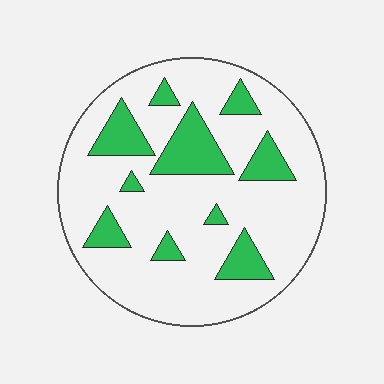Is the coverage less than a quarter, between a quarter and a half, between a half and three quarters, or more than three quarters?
Less than a quarter.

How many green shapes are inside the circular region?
10.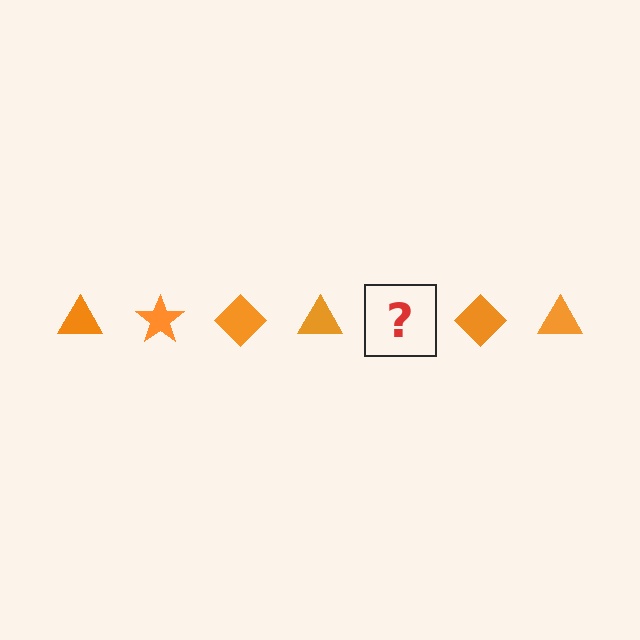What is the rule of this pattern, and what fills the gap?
The rule is that the pattern cycles through triangle, star, diamond shapes in orange. The gap should be filled with an orange star.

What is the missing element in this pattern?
The missing element is an orange star.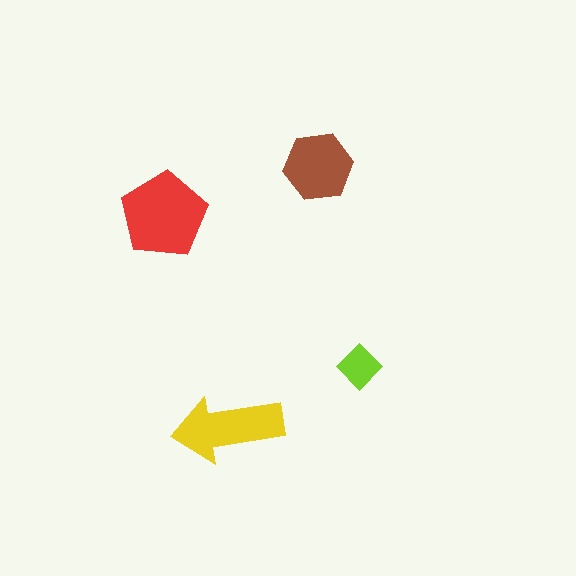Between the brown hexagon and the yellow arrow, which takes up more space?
The yellow arrow.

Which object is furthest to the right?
The lime diamond is rightmost.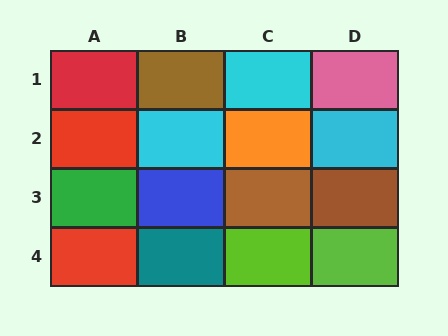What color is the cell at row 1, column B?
Brown.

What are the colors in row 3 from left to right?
Green, blue, brown, brown.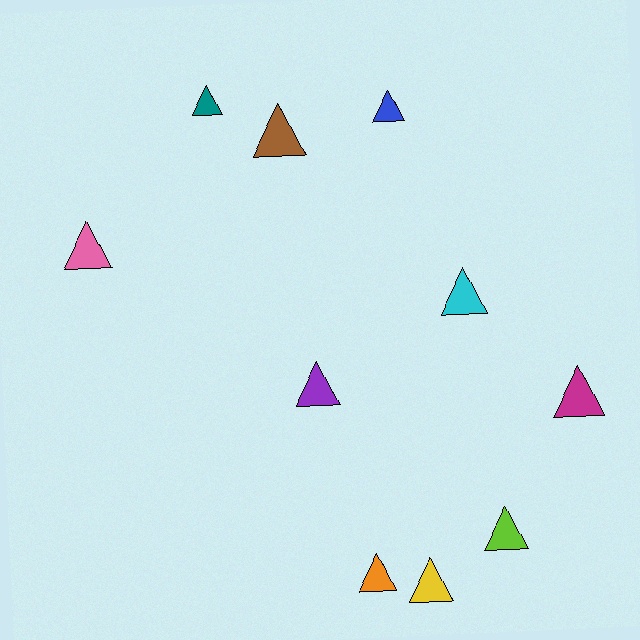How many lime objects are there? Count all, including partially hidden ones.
There is 1 lime object.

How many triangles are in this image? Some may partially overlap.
There are 10 triangles.